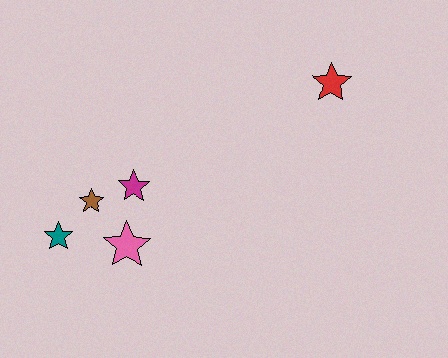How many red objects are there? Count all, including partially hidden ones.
There is 1 red object.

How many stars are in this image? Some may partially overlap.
There are 5 stars.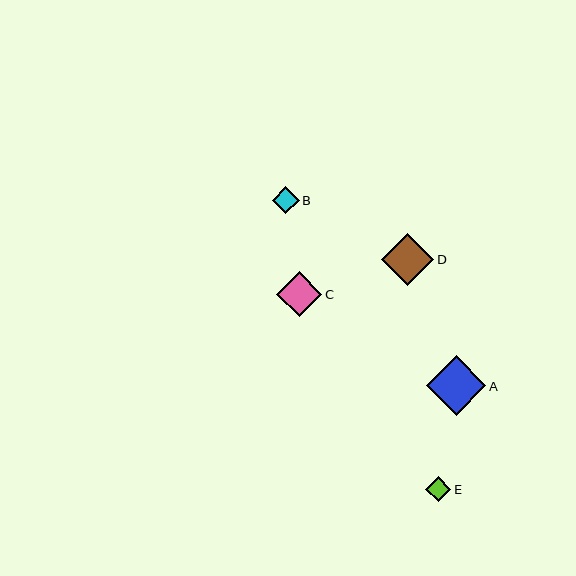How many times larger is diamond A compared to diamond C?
Diamond A is approximately 1.3 times the size of diamond C.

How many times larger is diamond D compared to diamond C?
Diamond D is approximately 1.2 times the size of diamond C.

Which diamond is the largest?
Diamond A is the largest with a size of approximately 60 pixels.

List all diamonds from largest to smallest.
From largest to smallest: A, D, C, B, E.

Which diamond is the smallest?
Diamond E is the smallest with a size of approximately 25 pixels.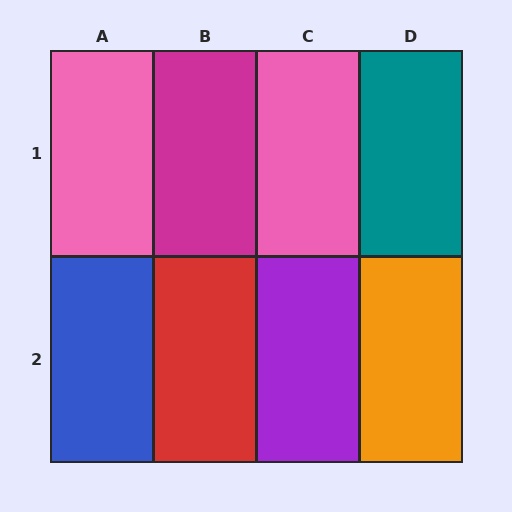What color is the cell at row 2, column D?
Orange.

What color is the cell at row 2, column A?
Blue.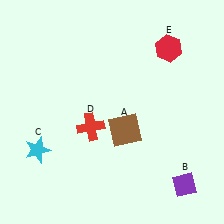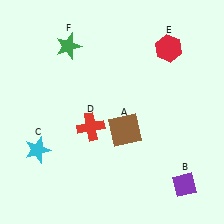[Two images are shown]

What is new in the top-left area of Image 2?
A green star (F) was added in the top-left area of Image 2.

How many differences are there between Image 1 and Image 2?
There is 1 difference between the two images.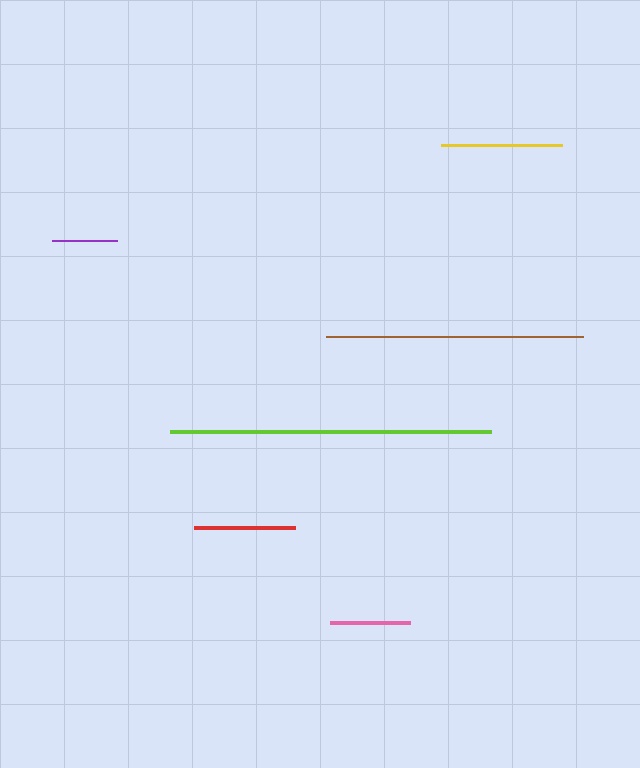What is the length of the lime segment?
The lime segment is approximately 322 pixels long.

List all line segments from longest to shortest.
From longest to shortest: lime, brown, yellow, red, pink, purple.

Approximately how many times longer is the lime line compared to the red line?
The lime line is approximately 3.2 times the length of the red line.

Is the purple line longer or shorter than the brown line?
The brown line is longer than the purple line.